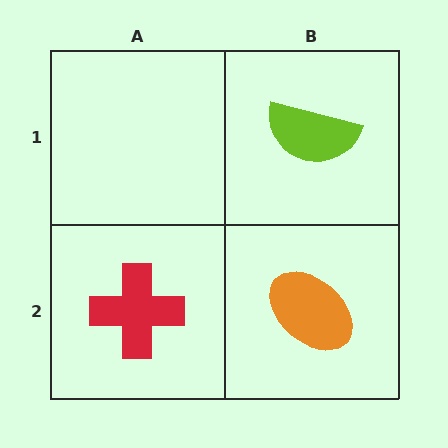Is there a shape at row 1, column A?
No, that cell is empty.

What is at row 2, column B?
An orange ellipse.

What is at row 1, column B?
A lime semicircle.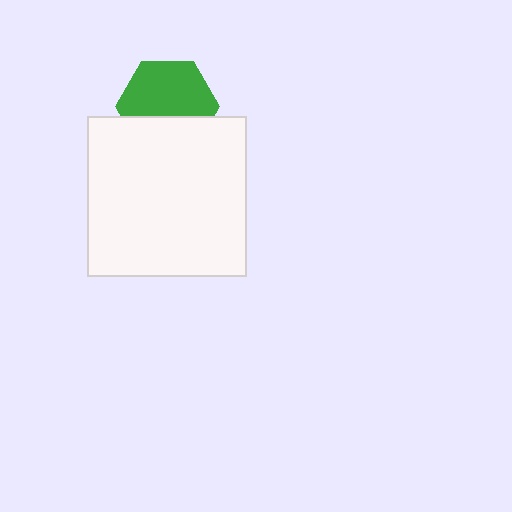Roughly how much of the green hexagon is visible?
About half of it is visible (roughly 63%).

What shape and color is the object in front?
The object in front is a white square.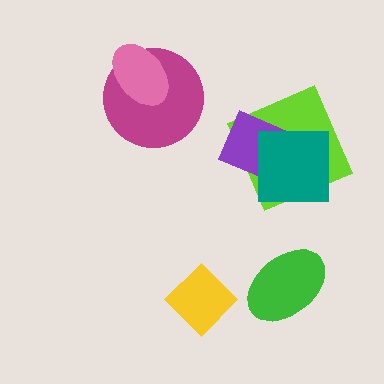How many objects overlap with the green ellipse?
0 objects overlap with the green ellipse.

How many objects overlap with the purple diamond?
2 objects overlap with the purple diamond.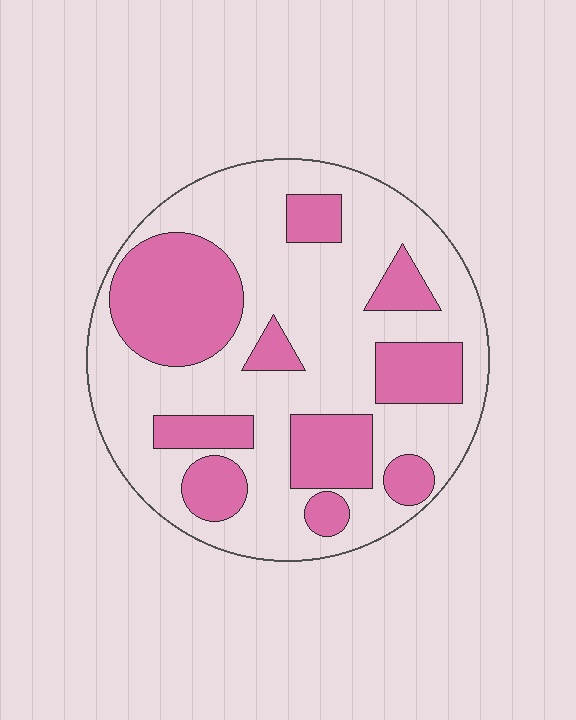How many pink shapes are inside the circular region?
10.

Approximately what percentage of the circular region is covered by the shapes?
Approximately 35%.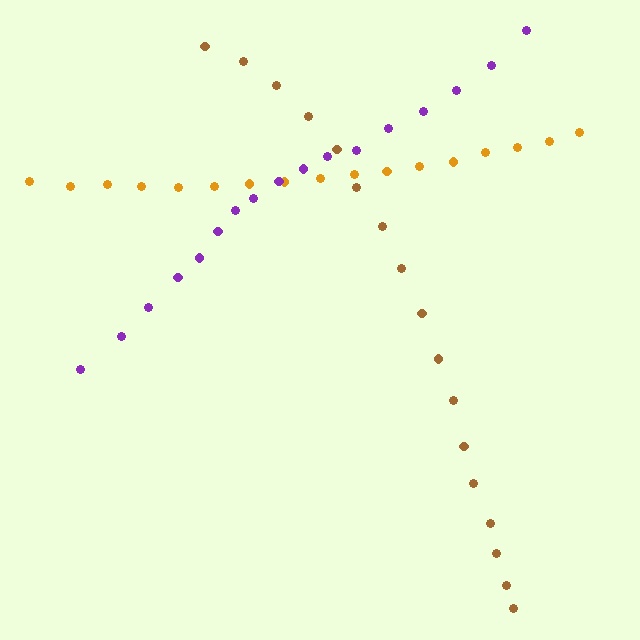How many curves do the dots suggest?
There are 3 distinct paths.